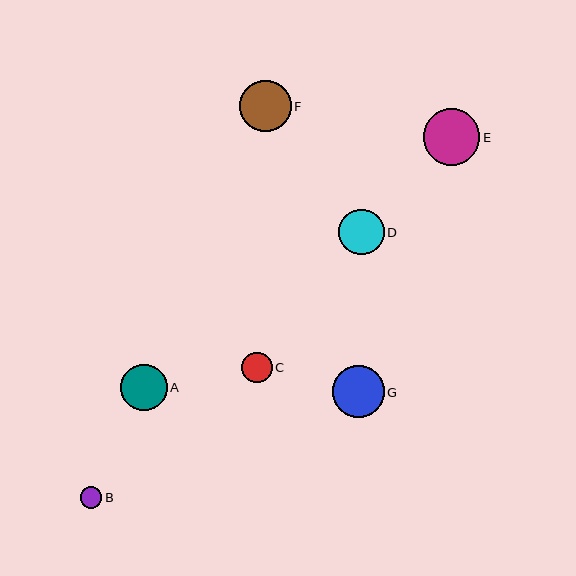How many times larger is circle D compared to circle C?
Circle D is approximately 1.5 times the size of circle C.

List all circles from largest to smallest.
From largest to smallest: E, F, G, A, D, C, B.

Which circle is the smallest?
Circle B is the smallest with a size of approximately 22 pixels.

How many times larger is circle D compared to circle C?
Circle D is approximately 1.5 times the size of circle C.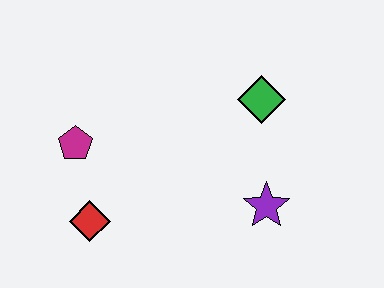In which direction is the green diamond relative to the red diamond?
The green diamond is to the right of the red diamond.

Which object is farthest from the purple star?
The magenta pentagon is farthest from the purple star.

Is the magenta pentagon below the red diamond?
No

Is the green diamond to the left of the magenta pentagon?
No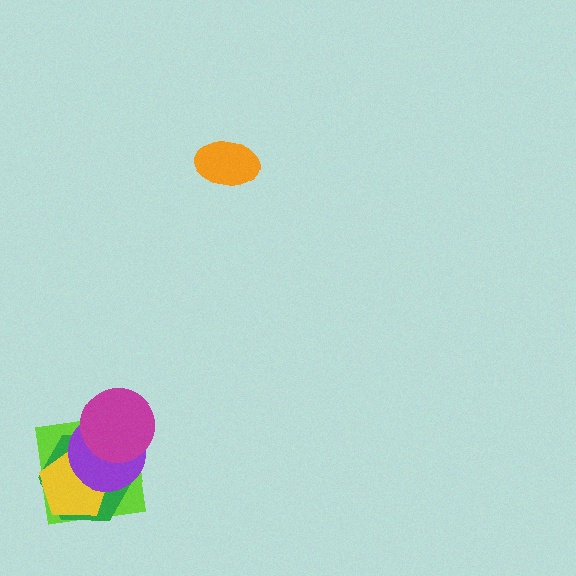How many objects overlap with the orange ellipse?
0 objects overlap with the orange ellipse.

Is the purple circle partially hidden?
Yes, it is partially covered by another shape.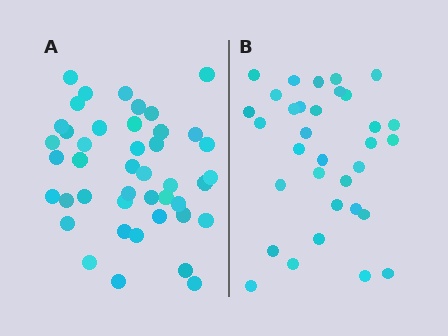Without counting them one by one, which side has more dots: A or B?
Region A (the left region) has more dots.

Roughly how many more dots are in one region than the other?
Region A has roughly 10 or so more dots than region B.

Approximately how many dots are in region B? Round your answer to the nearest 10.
About 30 dots. (The exact count is 33, which rounds to 30.)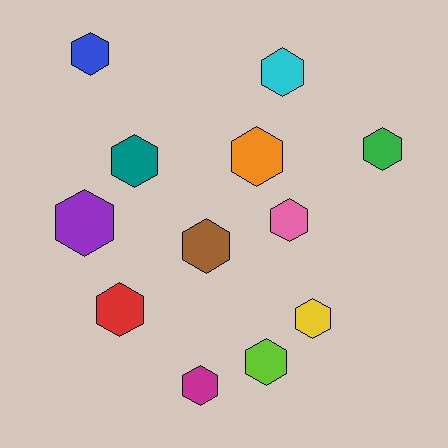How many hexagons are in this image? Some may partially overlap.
There are 12 hexagons.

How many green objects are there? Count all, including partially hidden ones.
There is 1 green object.